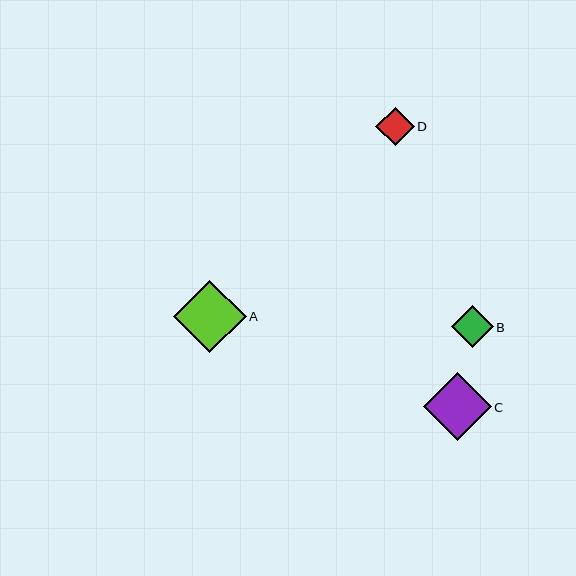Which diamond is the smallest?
Diamond D is the smallest with a size of approximately 38 pixels.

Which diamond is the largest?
Diamond A is the largest with a size of approximately 73 pixels.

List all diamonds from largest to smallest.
From largest to smallest: A, C, B, D.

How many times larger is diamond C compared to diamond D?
Diamond C is approximately 1.8 times the size of diamond D.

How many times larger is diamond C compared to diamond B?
Diamond C is approximately 1.6 times the size of diamond B.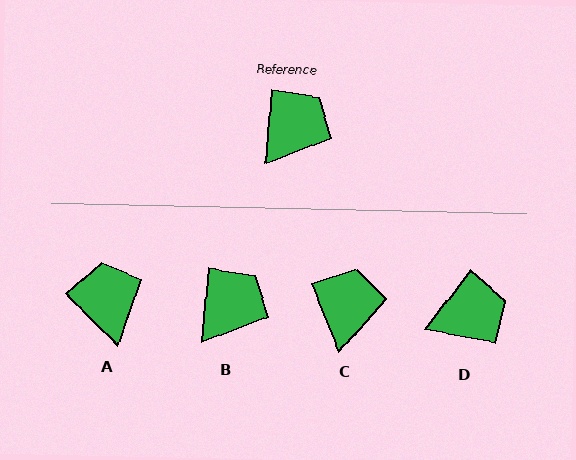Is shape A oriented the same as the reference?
No, it is off by about 50 degrees.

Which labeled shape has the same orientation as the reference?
B.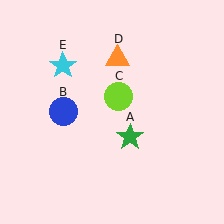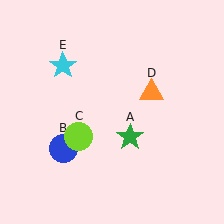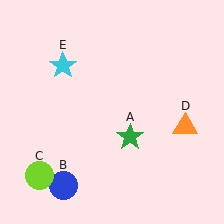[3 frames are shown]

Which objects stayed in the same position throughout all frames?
Green star (object A) and cyan star (object E) remained stationary.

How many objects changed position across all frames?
3 objects changed position: blue circle (object B), lime circle (object C), orange triangle (object D).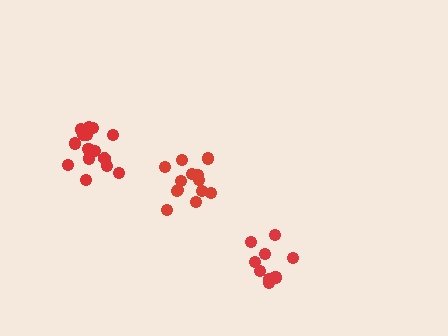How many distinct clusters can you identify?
There are 3 distinct clusters.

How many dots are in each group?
Group 1: 15 dots, Group 2: 13 dots, Group 3: 11 dots (39 total).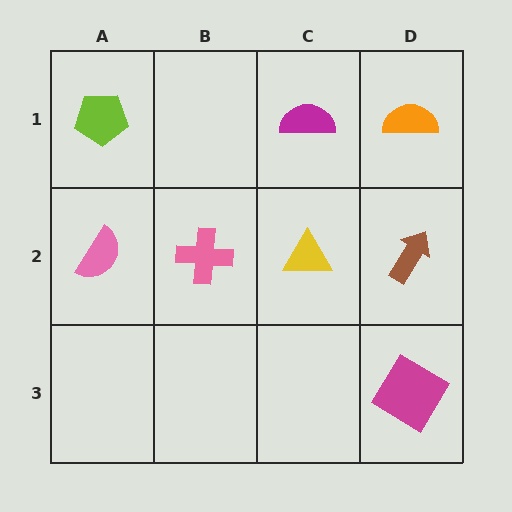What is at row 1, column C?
A magenta semicircle.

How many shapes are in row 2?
4 shapes.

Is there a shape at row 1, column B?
No, that cell is empty.